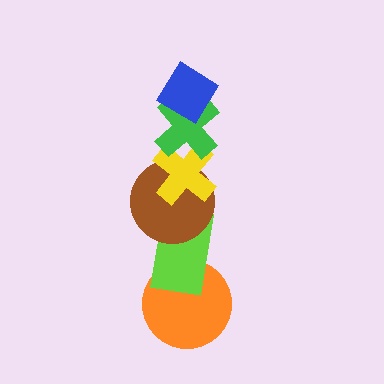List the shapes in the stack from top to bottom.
From top to bottom: the blue diamond, the green cross, the yellow cross, the brown circle, the lime rectangle, the orange circle.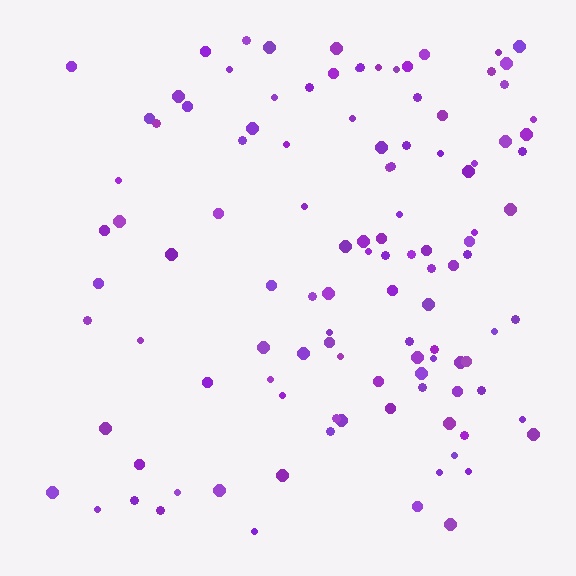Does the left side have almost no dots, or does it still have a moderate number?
Still a moderate number, just noticeably fewer than the right.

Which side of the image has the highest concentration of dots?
The right.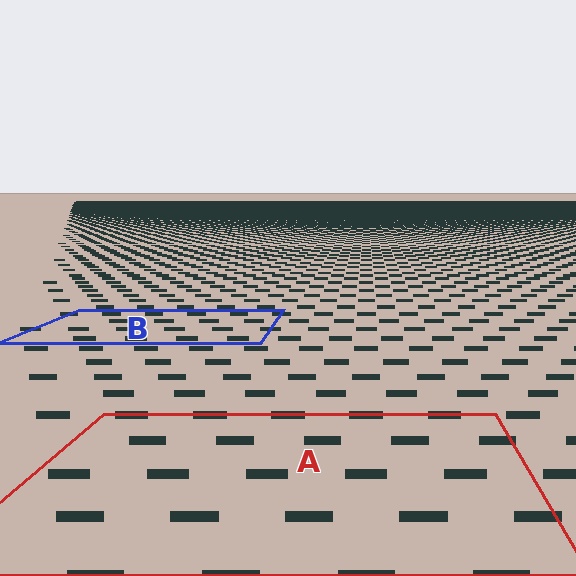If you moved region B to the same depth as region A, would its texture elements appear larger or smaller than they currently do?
They would appear larger. At a closer depth, the same texture elements are projected at a bigger on-screen size.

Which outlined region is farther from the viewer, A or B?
Region B is farther from the viewer — the texture elements inside it appear smaller and more densely packed.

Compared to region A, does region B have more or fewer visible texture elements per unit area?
Region B has more texture elements per unit area — they are packed more densely because it is farther away.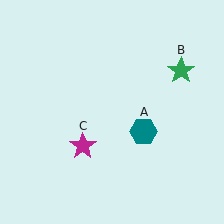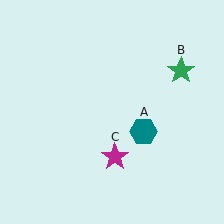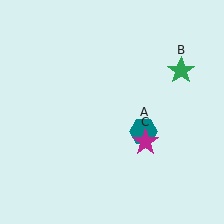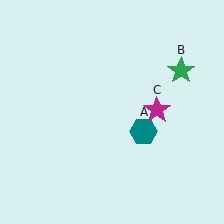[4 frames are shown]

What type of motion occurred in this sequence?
The magenta star (object C) rotated counterclockwise around the center of the scene.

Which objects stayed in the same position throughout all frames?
Teal hexagon (object A) and green star (object B) remained stationary.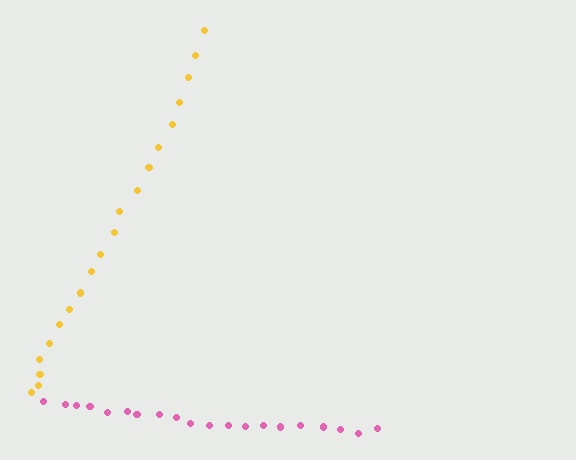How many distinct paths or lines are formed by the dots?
There are 2 distinct paths.